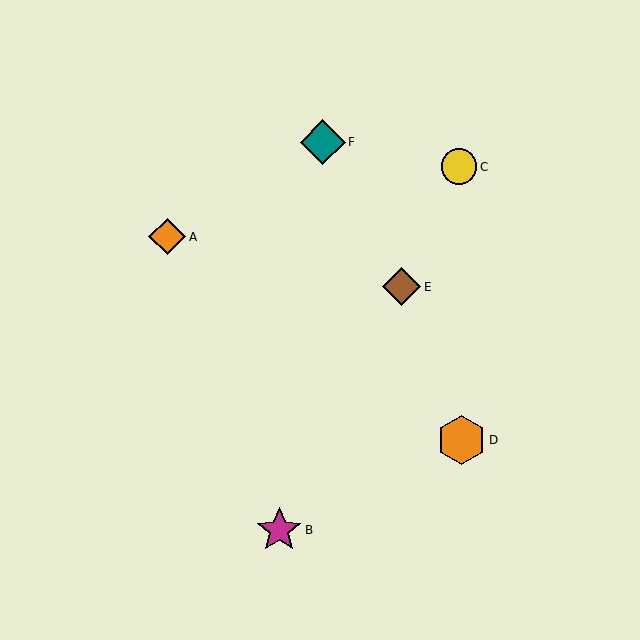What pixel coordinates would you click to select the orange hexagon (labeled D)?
Click at (462, 440) to select the orange hexagon D.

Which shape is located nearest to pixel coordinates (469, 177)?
The yellow circle (labeled C) at (459, 167) is nearest to that location.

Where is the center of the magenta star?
The center of the magenta star is at (279, 530).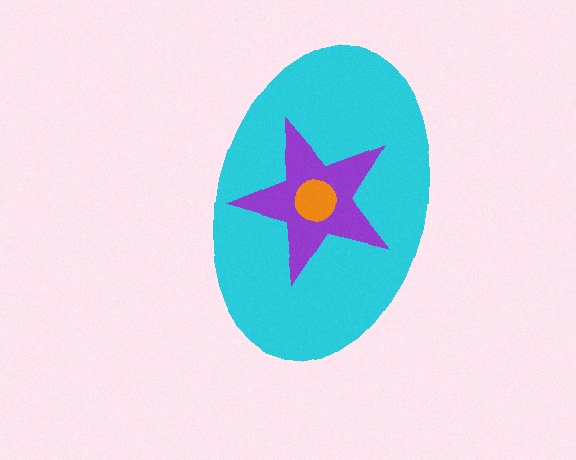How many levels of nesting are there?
3.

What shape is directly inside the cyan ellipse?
The purple star.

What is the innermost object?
The orange circle.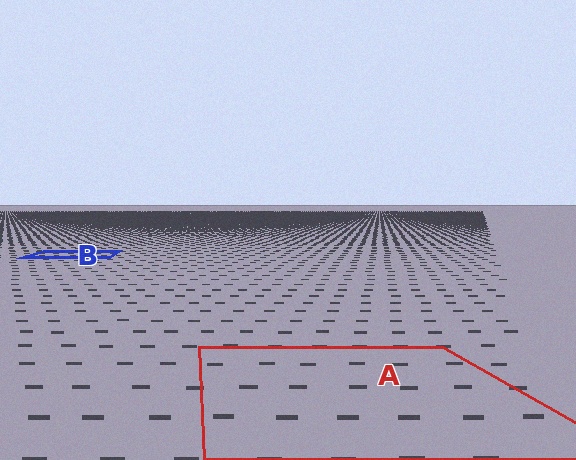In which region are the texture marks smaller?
The texture marks are smaller in region B, because it is farther away.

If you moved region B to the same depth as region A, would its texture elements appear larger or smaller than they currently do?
They would appear larger. At a closer depth, the same texture elements are projected at a bigger on-screen size.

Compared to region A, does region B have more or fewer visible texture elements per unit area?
Region B has more texture elements per unit area — they are packed more densely because it is farther away.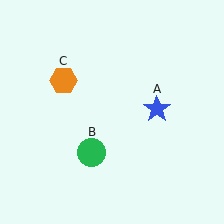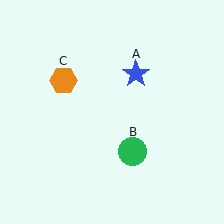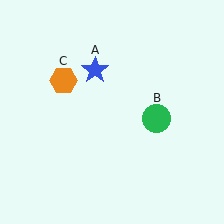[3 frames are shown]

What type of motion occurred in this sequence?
The blue star (object A), green circle (object B) rotated counterclockwise around the center of the scene.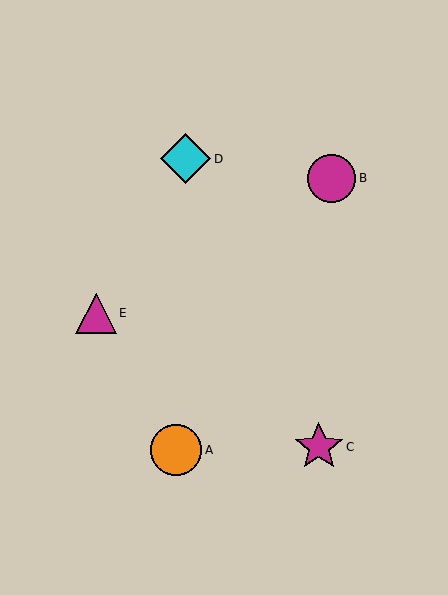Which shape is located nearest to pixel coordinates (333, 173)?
The magenta circle (labeled B) at (332, 178) is nearest to that location.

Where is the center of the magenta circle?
The center of the magenta circle is at (332, 178).